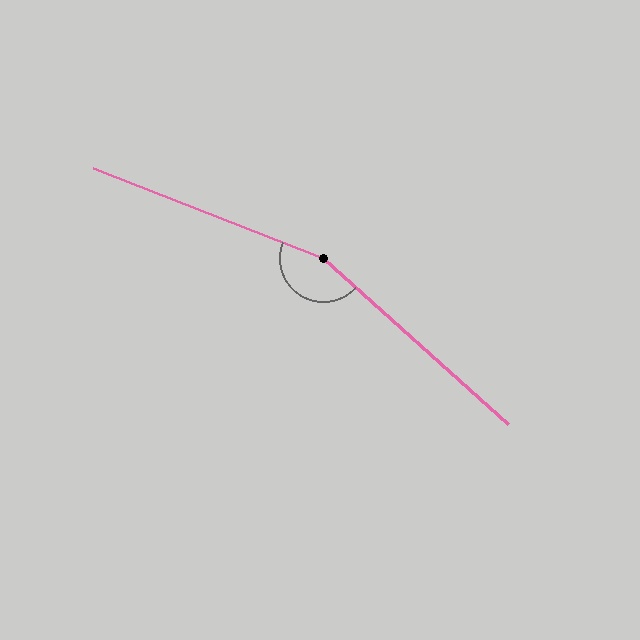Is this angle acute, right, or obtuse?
It is obtuse.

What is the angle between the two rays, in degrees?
Approximately 160 degrees.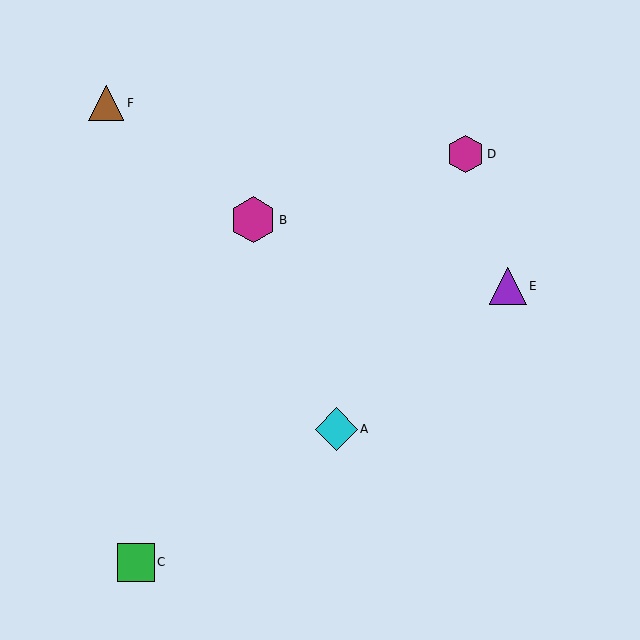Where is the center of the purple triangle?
The center of the purple triangle is at (508, 286).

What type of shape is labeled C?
Shape C is a green square.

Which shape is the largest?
The magenta hexagon (labeled B) is the largest.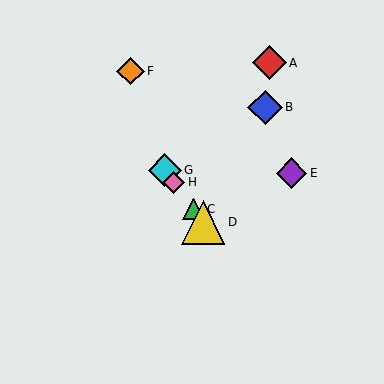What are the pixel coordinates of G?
Object G is at (165, 170).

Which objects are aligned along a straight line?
Objects C, D, G, H are aligned along a straight line.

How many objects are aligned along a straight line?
4 objects (C, D, G, H) are aligned along a straight line.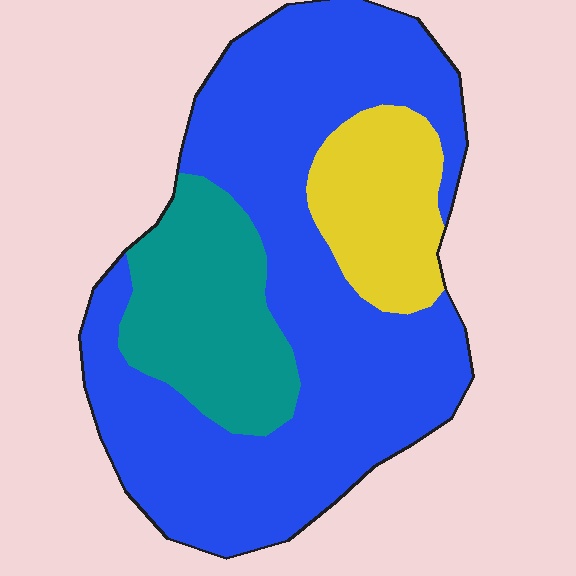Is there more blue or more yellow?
Blue.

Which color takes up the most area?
Blue, at roughly 65%.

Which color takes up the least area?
Yellow, at roughly 15%.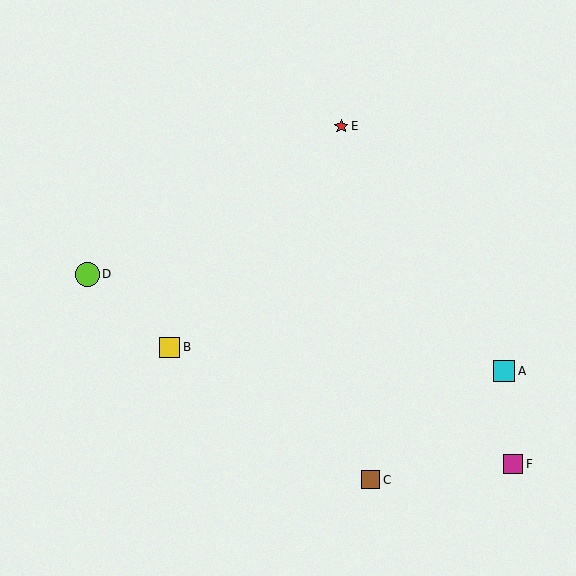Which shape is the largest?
The lime circle (labeled D) is the largest.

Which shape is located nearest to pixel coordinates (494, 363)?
The cyan square (labeled A) at (504, 371) is nearest to that location.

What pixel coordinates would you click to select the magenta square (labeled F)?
Click at (513, 464) to select the magenta square F.